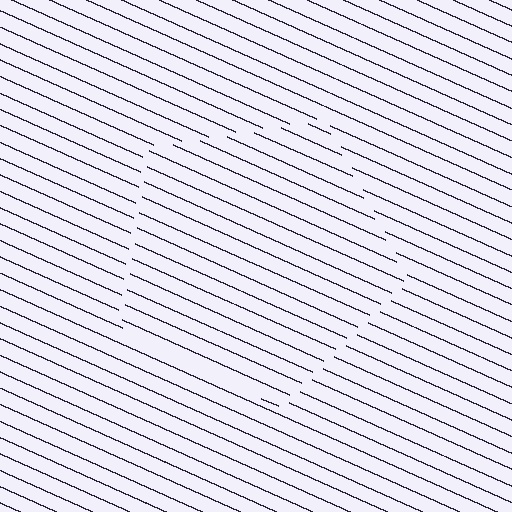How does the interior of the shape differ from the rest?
The interior of the shape contains the same grating, shifted by half a period — the contour is defined by the phase discontinuity where line-ends from the inner and outer gratings abut.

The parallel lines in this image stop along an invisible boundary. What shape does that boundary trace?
An illusory pentagon. The interior of the shape contains the same grating, shifted by half a period — the contour is defined by the phase discontinuity where line-ends from the inner and outer gratings abut.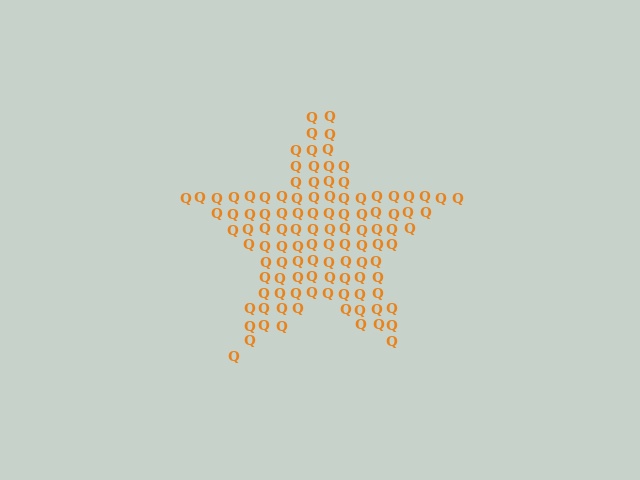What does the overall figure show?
The overall figure shows a star.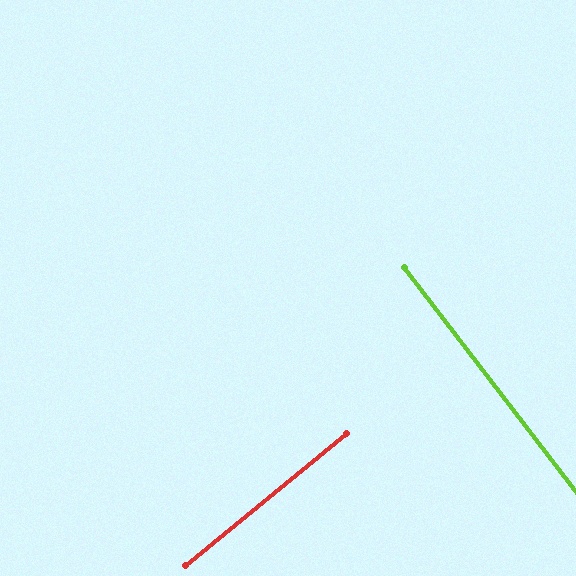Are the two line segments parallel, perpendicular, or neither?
Perpendicular — they meet at approximately 88°.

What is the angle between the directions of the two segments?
Approximately 88 degrees.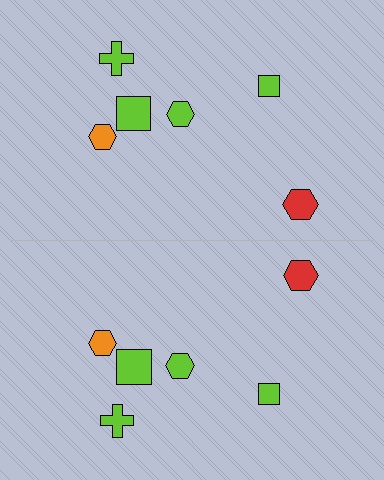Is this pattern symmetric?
Yes, this pattern has bilateral (reflection) symmetry.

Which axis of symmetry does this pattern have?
The pattern has a horizontal axis of symmetry running through the center of the image.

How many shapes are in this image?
There are 12 shapes in this image.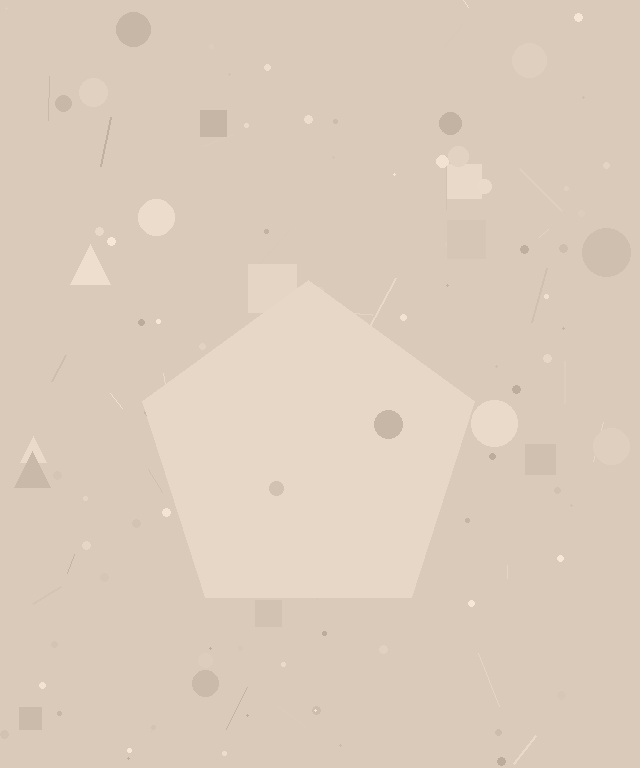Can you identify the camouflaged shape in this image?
The camouflaged shape is a pentagon.